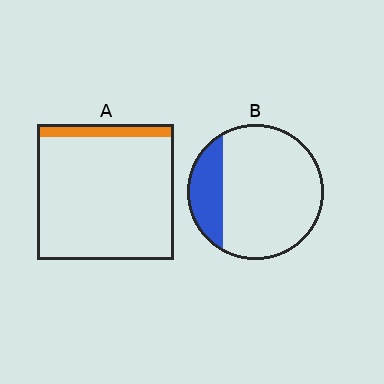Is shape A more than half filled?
No.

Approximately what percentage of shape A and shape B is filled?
A is approximately 10% and B is approximately 20%.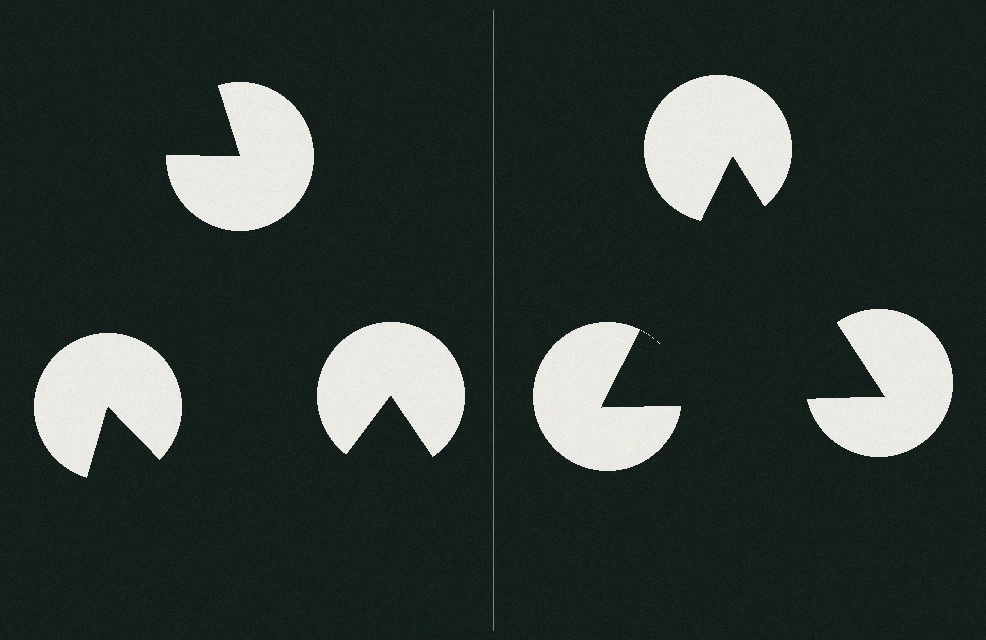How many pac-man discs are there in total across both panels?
6 — 3 on each side.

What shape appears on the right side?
An illusory triangle.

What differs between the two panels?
The pac-man discs are positioned identically on both sides; only the wedge orientations differ. On the right they align to a triangle; on the left they are misaligned.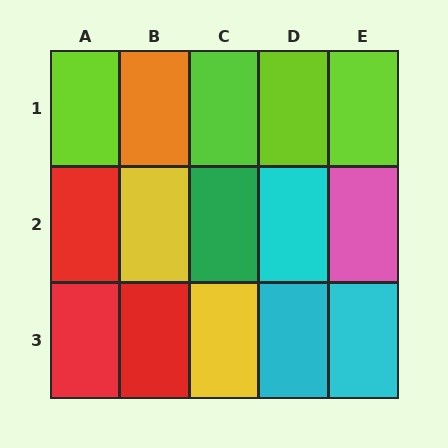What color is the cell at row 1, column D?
Lime.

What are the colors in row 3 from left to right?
Red, red, yellow, cyan, cyan.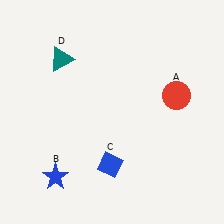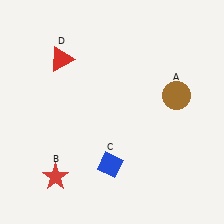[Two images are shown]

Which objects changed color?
A changed from red to brown. B changed from blue to red. D changed from teal to red.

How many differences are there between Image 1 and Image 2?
There are 3 differences between the two images.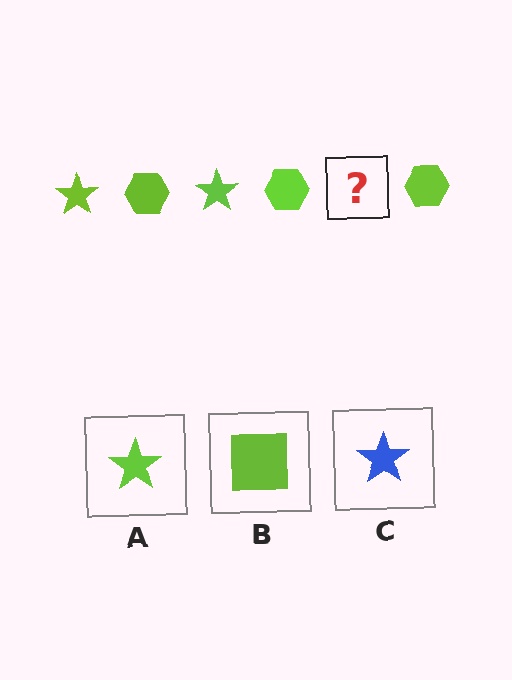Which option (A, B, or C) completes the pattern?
A.